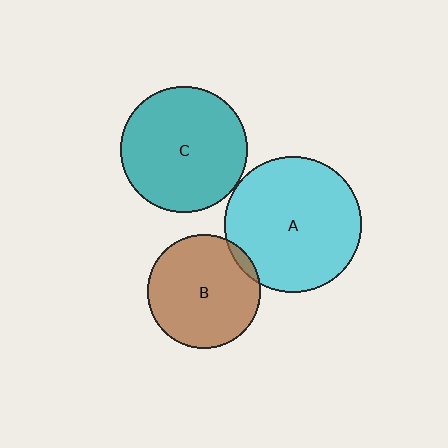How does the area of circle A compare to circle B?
Approximately 1.5 times.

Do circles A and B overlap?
Yes.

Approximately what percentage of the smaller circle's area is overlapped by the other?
Approximately 5%.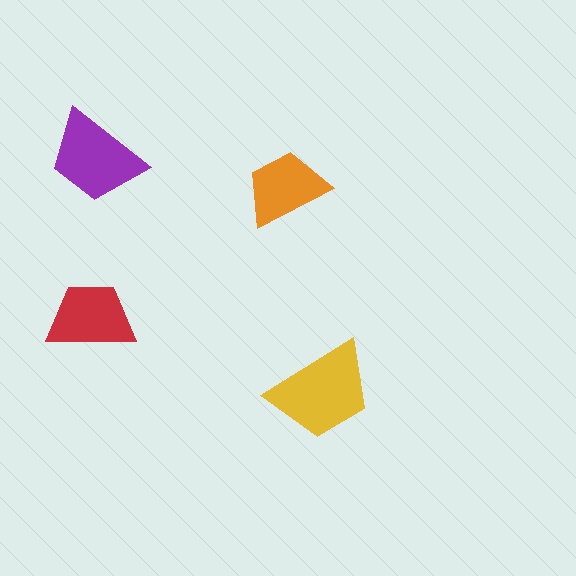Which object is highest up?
The purple trapezoid is topmost.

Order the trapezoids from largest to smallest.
the yellow one, the purple one, the red one, the orange one.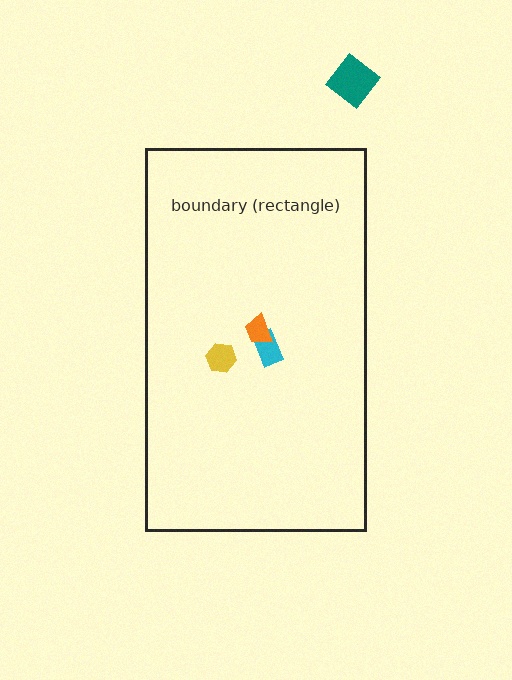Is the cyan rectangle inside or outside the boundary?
Inside.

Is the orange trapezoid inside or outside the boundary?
Inside.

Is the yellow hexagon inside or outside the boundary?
Inside.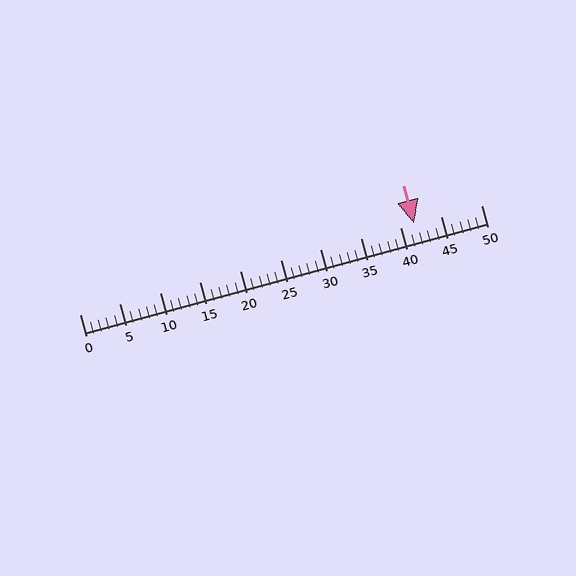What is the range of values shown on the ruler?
The ruler shows values from 0 to 50.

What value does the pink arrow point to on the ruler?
The pink arrow points to approximately 42.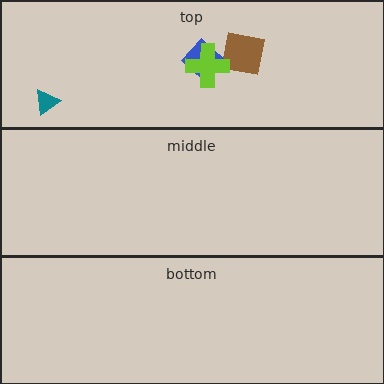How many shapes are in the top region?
4.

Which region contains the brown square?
The top region.